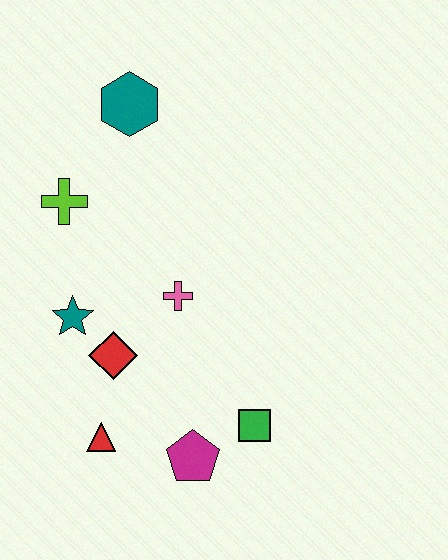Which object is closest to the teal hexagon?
The lime cross is closest to the teal hexagon.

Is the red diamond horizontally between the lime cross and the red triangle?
No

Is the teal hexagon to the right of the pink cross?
No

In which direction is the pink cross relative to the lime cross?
The pink cross is to the right of the lime cross.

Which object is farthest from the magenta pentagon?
The teal hexagon is farthest from the magenta pentagon.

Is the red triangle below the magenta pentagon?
No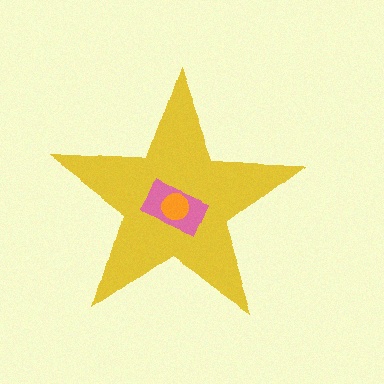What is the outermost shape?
The yellow star.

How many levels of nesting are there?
3.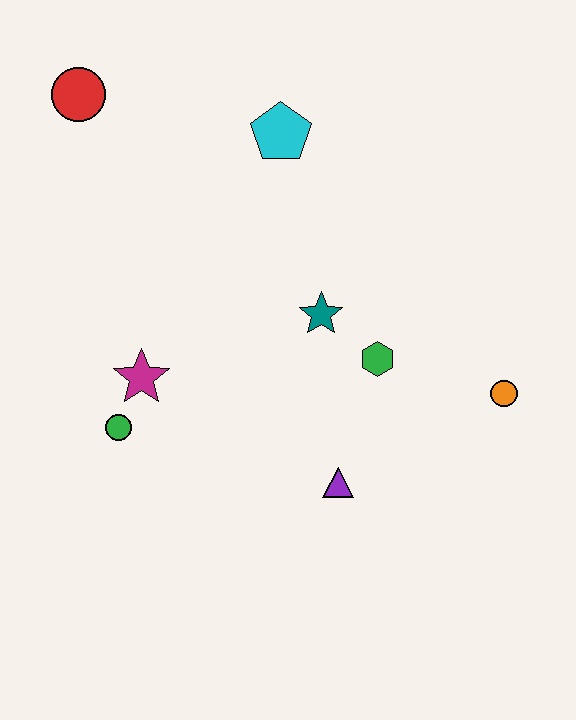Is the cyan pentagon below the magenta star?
No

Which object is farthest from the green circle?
The orange circle is farthest from the green circle.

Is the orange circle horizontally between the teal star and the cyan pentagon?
No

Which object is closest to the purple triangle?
The green hexagon is closest to the purple triangle.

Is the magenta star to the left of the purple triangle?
Yes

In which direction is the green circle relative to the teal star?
The green circle is to the left of the teal star.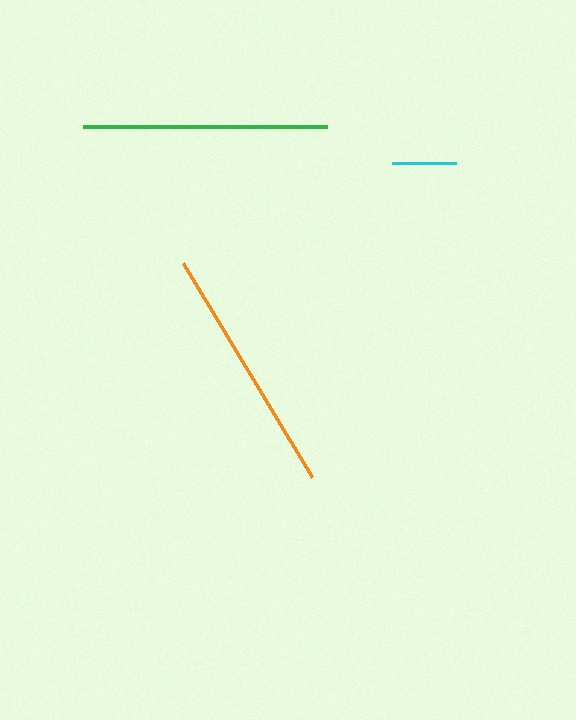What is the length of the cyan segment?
The cyan segment is approximately 64 pixels long.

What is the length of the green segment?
The green segment is approximately 244 pixels long.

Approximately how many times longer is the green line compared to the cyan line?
The green line is approximately 3.8 times the length of the cyan line.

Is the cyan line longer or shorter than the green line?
The green line is longer than the cyan line.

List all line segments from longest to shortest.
From longest to shortest: orange, green, cyan.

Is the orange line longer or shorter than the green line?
The orange line is longer than the green line.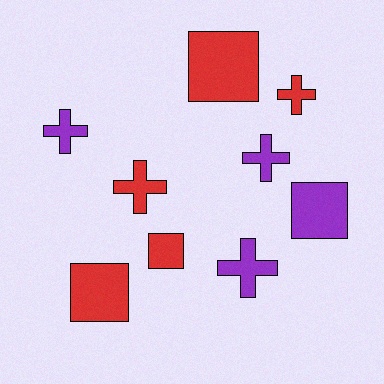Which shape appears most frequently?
Cross, with 5 objects.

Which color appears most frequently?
Red, with 5 objects.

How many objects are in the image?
There are 9 objects.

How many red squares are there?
There are 3 red squares.